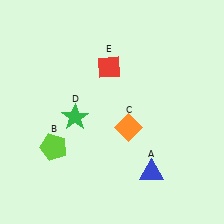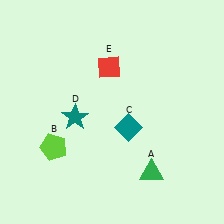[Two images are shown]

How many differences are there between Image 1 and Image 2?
There are 3 differences between the two images.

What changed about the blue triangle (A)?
In Image 1, A is blue. In Image 2, it changed to green.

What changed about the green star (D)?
In Image 1, D is green. In Image 2, it changed to teal.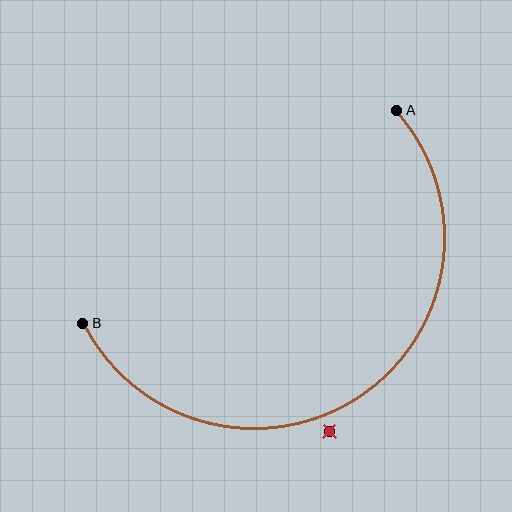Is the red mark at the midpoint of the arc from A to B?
No — the red mark does not lie on the arc at all. It sits slightly outside the curve.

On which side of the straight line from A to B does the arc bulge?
The arc bulges below and to the right of the straight line connecting A and B.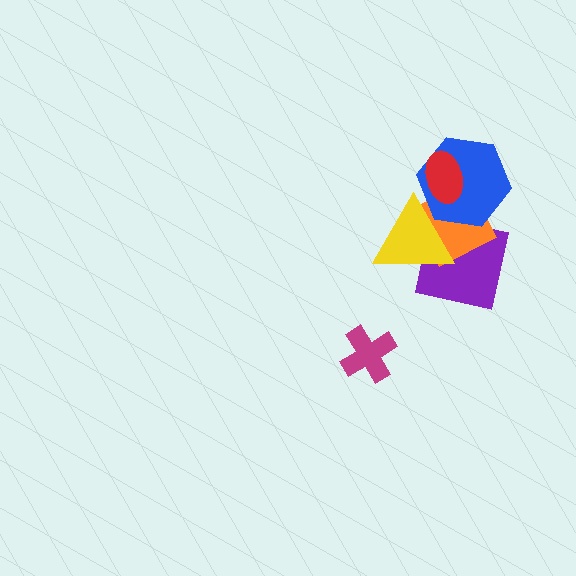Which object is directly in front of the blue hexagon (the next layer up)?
The yellow triangle is directly in front of the blue hexagon.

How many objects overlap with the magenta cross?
0 objects overlap with the magenta cross.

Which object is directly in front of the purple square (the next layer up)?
The orange diamond is directly in front of the purple square.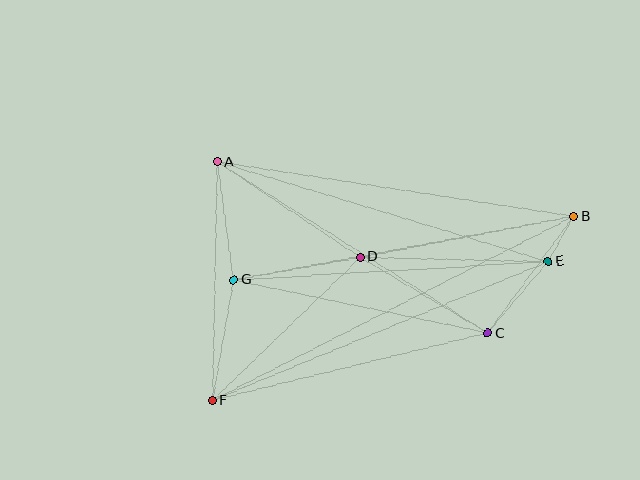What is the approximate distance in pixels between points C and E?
The distance between C and E is approximately 94 pixels.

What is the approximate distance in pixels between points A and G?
The distance between A and G is approximately 119 pixels.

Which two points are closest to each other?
Points B and E are closest to each other.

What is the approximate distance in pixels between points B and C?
The distance between B and C is approximately 145 pixels.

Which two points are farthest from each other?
Points B and F are farthest from each other.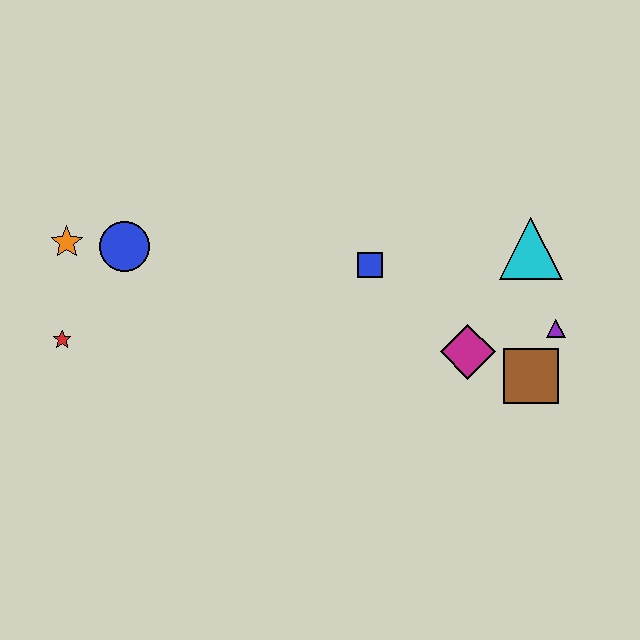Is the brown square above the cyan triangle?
No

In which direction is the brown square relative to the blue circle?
The brown square is to the right of the blue circle.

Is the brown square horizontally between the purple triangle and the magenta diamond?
Yes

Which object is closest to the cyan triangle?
The purple triangle is closest to the cyan triangle.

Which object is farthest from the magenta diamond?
The orange star is farthest from the magenta diamond.